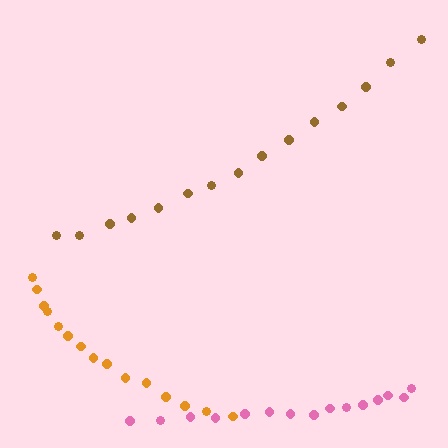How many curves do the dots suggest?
There are 3 distinct paths.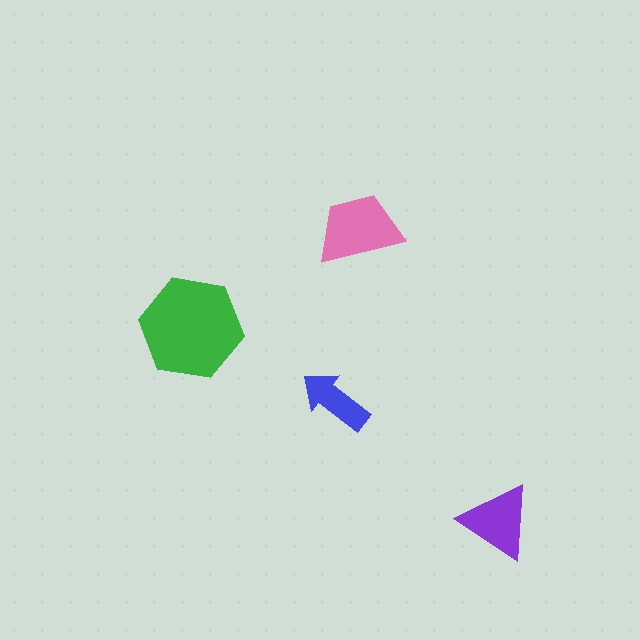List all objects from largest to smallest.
The green hexagon, the pink trapezoid, the purple triangle, the blue arrow.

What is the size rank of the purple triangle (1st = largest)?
3rd.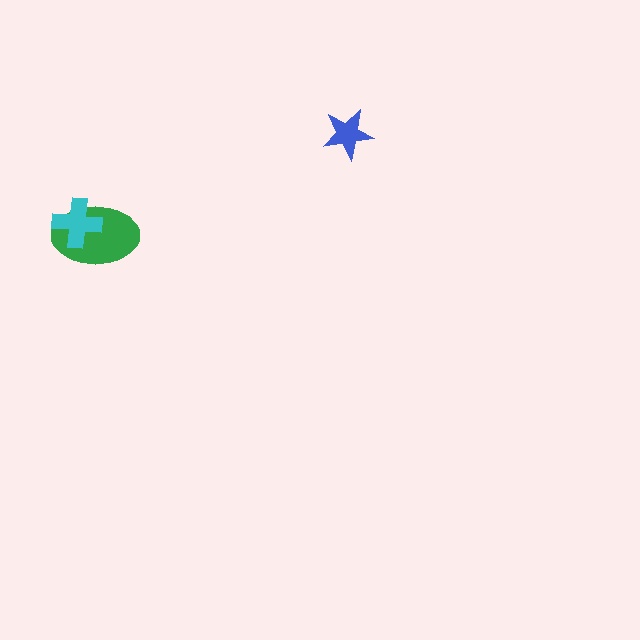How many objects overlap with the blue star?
0 objects overlap with the blue star.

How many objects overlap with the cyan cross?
1 object overlaps with the cyan cross.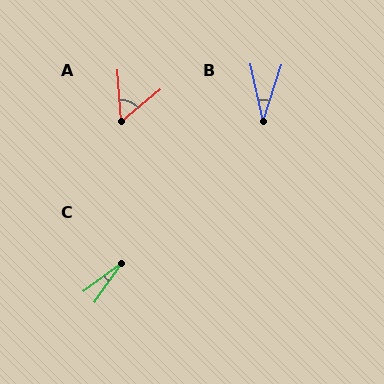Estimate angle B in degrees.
Approximately 31 degrees.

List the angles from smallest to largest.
C (18°), B (31°), A (55°).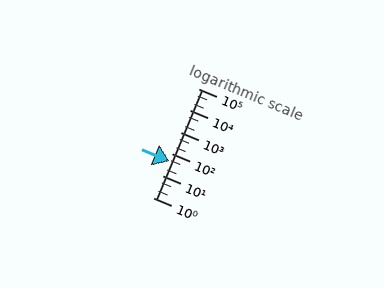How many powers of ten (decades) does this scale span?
The scale spans 5 decades, from 1 to 100000.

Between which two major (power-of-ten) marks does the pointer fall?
The pointer is between 10 and 100.